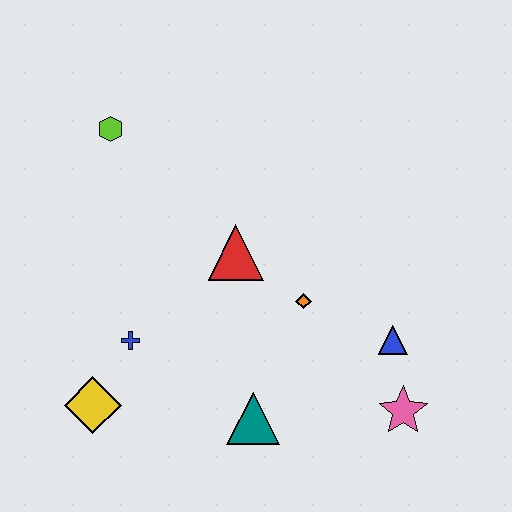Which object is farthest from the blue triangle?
The lime hexagon is farthest from the blue triangle.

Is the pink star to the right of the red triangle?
Yes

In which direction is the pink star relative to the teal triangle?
The pink star is to the right of the teal triangle.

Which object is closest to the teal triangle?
The orange diamond is closest to the teal triangle.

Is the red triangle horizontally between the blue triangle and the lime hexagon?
Yes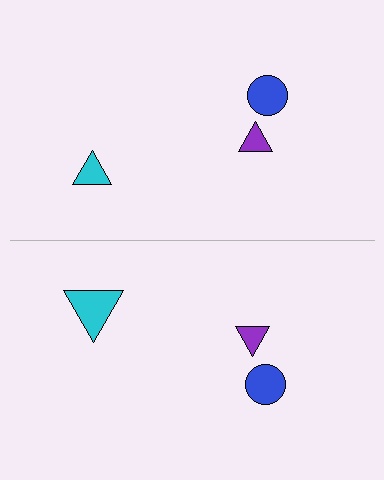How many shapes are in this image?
There are 6 shapes in this image.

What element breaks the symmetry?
The cyan triangle on the bottom side has a different size than its mirror counterpart.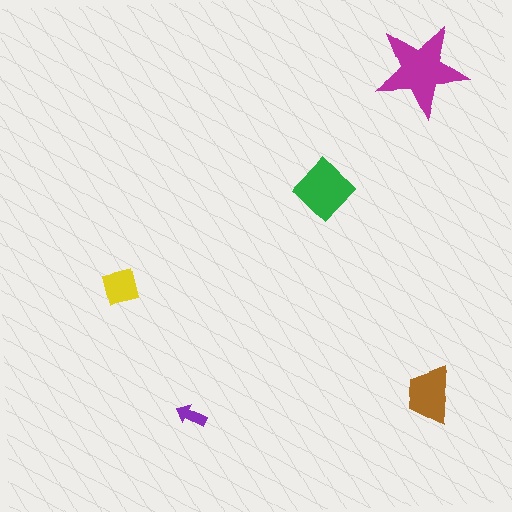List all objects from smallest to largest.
The purple arrow, the yellow square, the brown trapezoid, the green diamond, the magenta star.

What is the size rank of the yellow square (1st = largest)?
4th.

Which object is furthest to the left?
The yellow square is leftmost.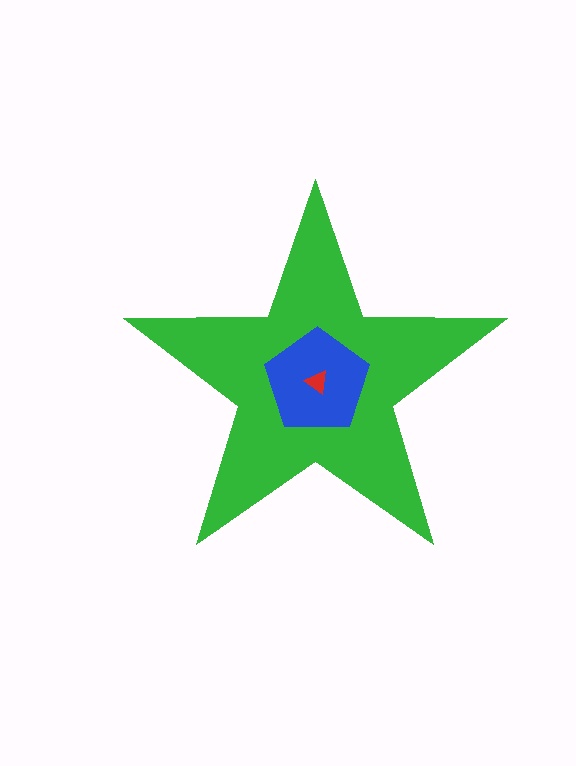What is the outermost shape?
The green star.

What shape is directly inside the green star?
The blue pentagon.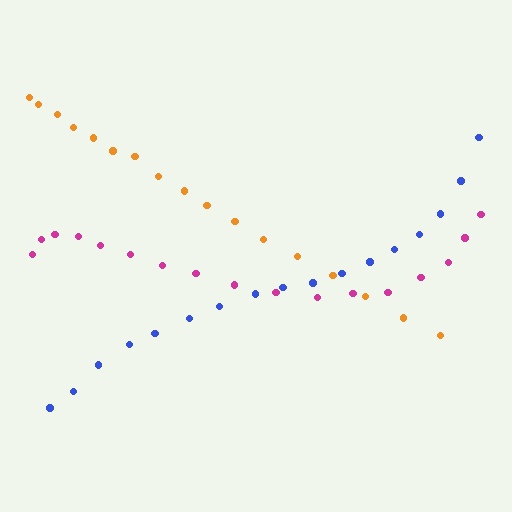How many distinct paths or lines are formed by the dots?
There are 3 distinct paths.